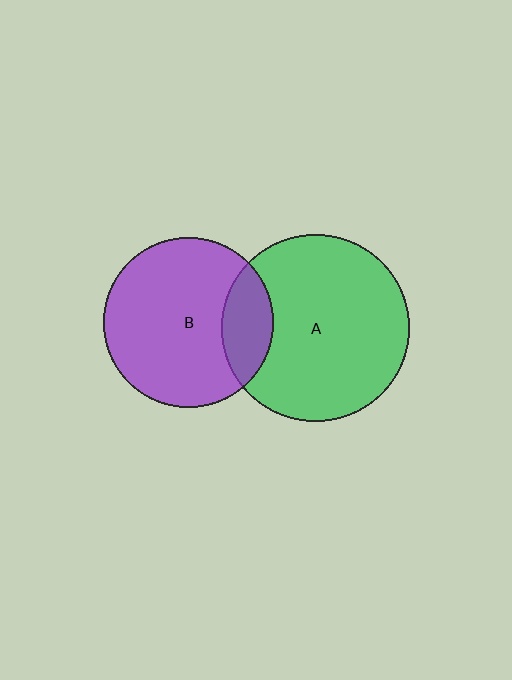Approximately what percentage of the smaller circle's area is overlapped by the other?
Approximately 20%.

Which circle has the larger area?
Circle A (green).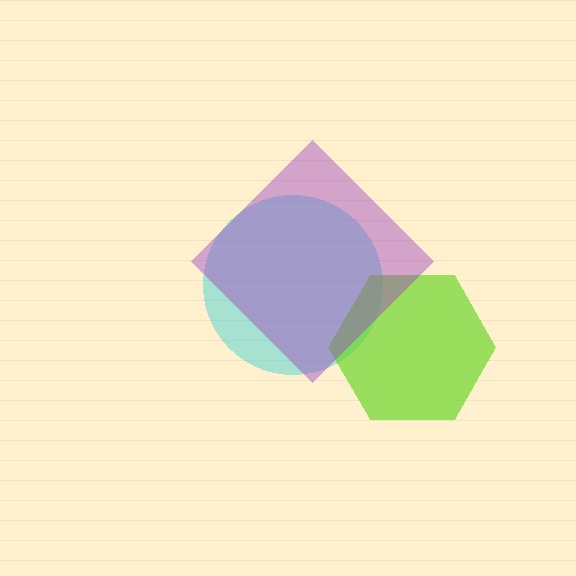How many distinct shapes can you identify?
There are 3 distinct shapes: a cyan circle, a lime hexagon, a purple diamond.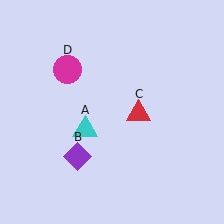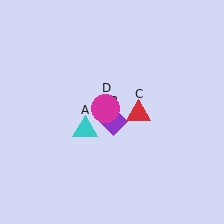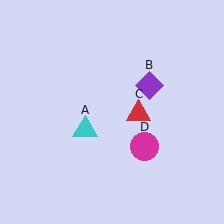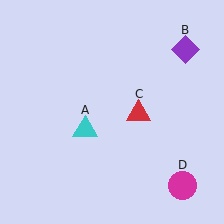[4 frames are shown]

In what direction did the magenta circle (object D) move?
The magenta circle (object D) moved down and to the right.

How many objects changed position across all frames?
2 objects changed position: purple diamond (object B), magenta circle (object D).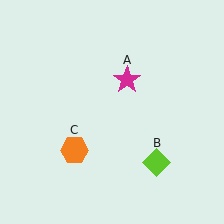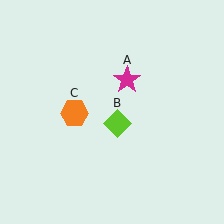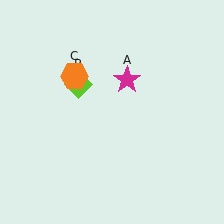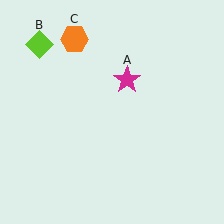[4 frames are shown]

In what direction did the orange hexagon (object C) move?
The orange hexagon (object C) moved up.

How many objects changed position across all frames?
2 objects changed position: lime diamond (object B), orange hexagon (object C).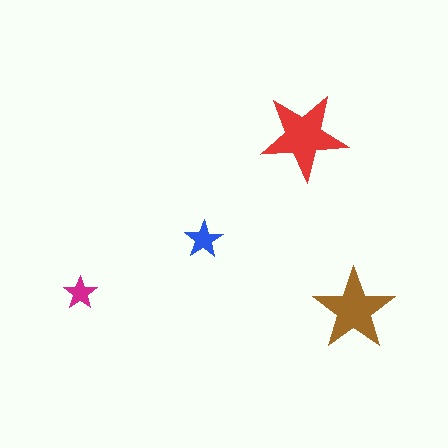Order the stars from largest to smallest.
the red one, the brown one, the blue one, the magenta one.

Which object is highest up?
The red star is topmost.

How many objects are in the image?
There are 4 objects in the image.